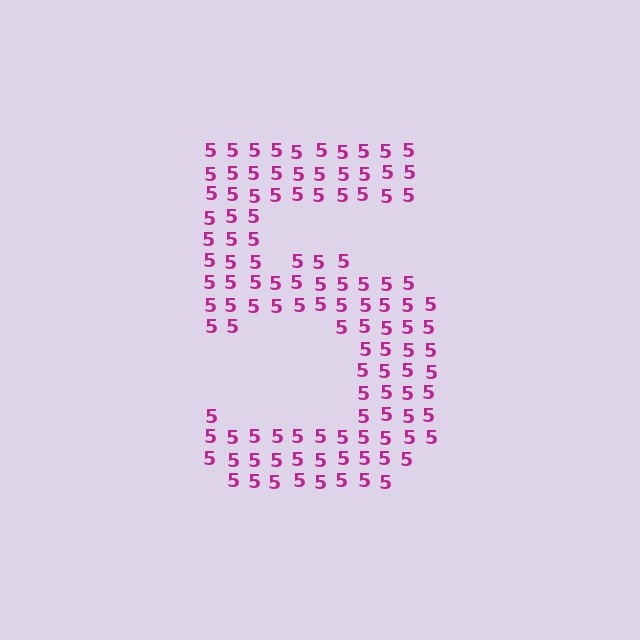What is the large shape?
The large shape is the digit 5.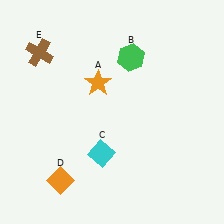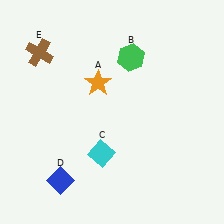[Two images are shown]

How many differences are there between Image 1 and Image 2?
There is 1 difference between the two images.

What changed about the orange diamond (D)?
In Image 1, D is orange. In Image 2, it changed to blue.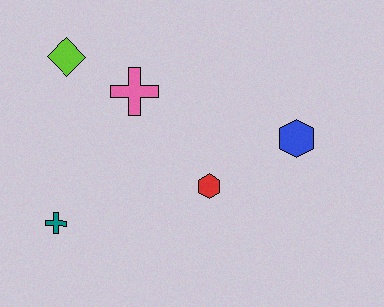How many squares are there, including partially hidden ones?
There are no squares.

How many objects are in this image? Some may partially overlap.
There are 5 objects.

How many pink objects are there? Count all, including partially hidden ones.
There is 1 pink object.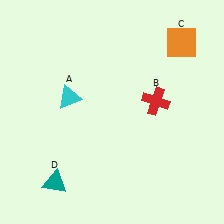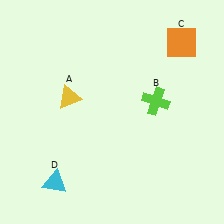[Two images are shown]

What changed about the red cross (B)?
In Image 1, B is red. In Image 2, it changed to lime.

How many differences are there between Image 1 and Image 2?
There are 3 differences between the two images.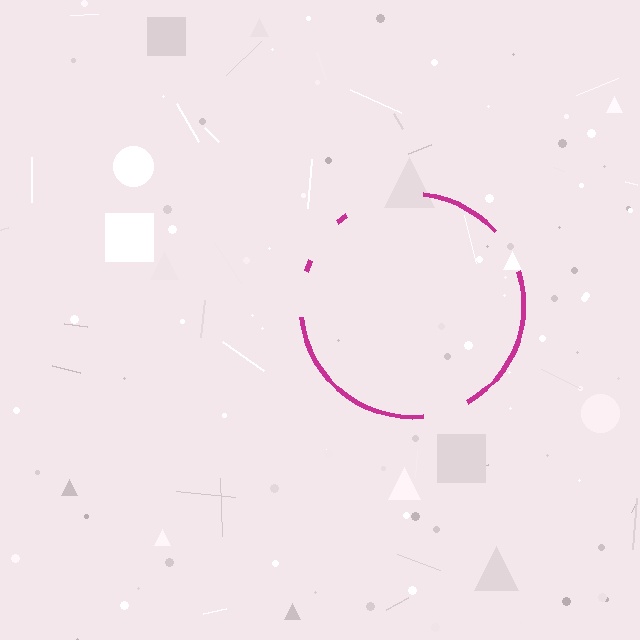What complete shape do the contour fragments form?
The contour fragments form a circle.